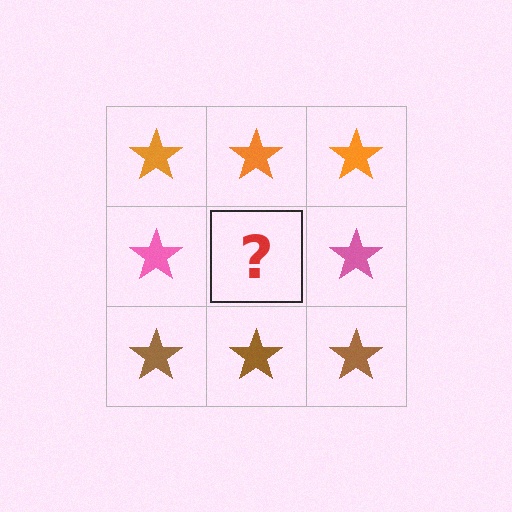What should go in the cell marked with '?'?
The missing cell should contain a pink star.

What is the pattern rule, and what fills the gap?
The rule is that each row has a consistent color. The gap should be filled with a pink star.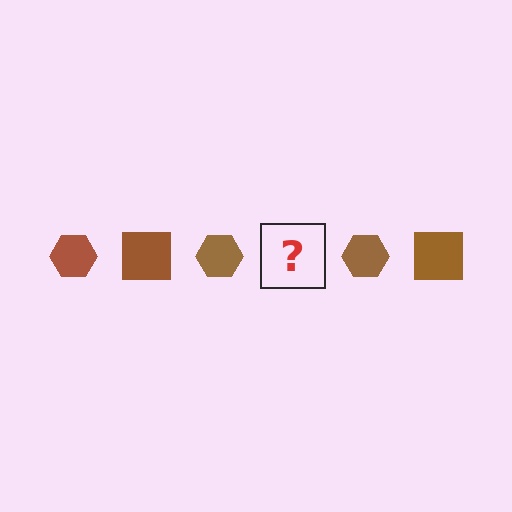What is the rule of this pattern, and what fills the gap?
The rule is that the pattern cycles through hexagon, square shapes in brown. The gap should be filled with a brown square.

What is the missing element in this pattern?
The missing element is a brown square.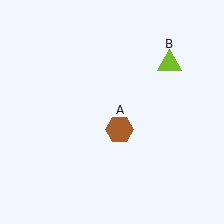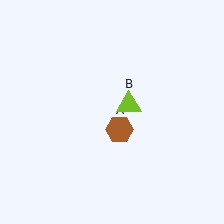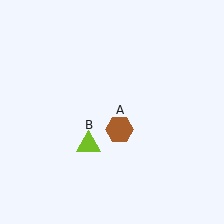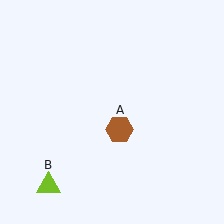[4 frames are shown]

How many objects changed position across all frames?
1 object changed position: lime triangle (object B).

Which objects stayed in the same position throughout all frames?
Brown hexagon (object A) remained stationary.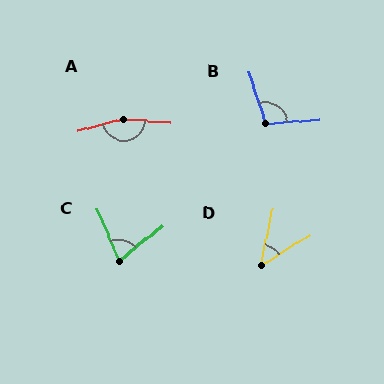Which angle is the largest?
A, at approximately 161 degrees.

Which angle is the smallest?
D, at approximately 46 degrees.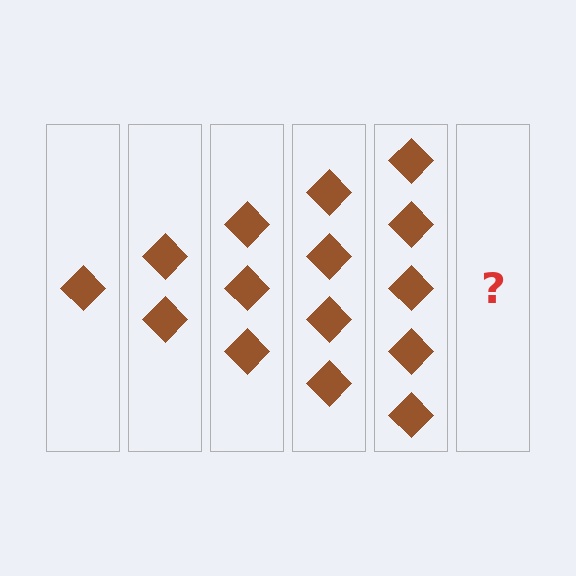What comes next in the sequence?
The next element should be 6 diamonds.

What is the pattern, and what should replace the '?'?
The pattern is that each step adds one more diamond. The '?' should be 6 diamonds.